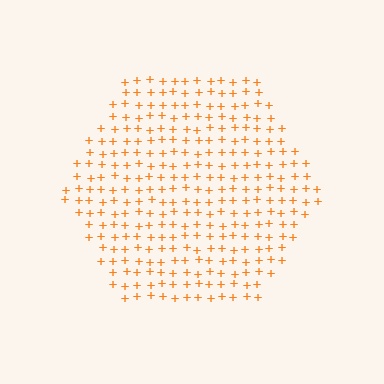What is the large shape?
The large shape is a hexagon.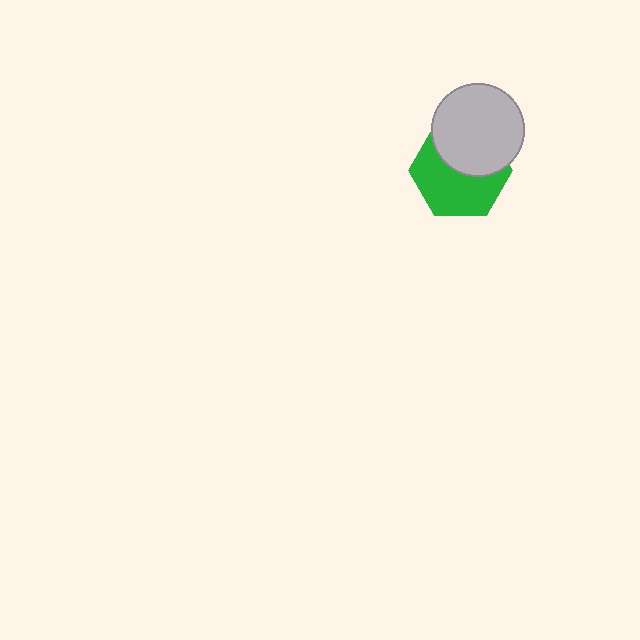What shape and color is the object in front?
The object in front is a light gray circle.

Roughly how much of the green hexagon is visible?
About half of it is visible (roughly 58%).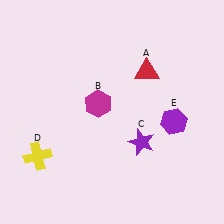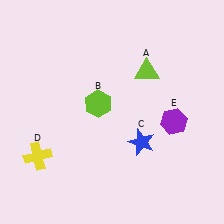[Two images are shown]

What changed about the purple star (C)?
In Image 1, C is purple. In Image 2, it changed to blue.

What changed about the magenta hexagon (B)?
In Image 1, B is magenta. In Image 2, it changed to lime.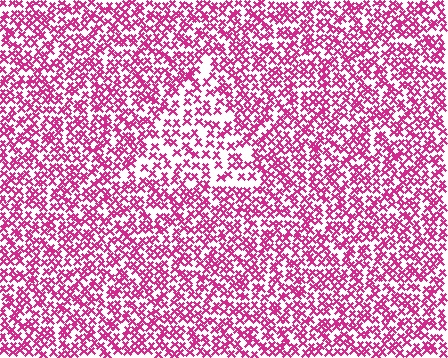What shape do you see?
I see a triangle.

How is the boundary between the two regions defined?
The boundary is defined by a change in element density (approximately 1.7x ratio). All elements are the same color, size, and shape.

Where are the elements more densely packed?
The elements are more densely packed outside the triangle boundary.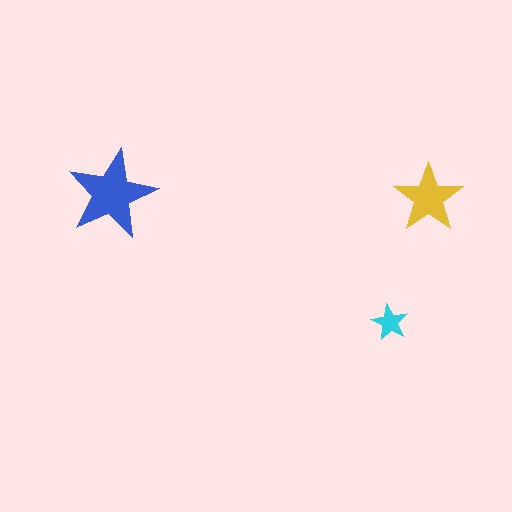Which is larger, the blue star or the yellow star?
The blue one.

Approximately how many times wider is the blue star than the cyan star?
About 2.5 times wider.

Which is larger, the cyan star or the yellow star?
The yellow one.